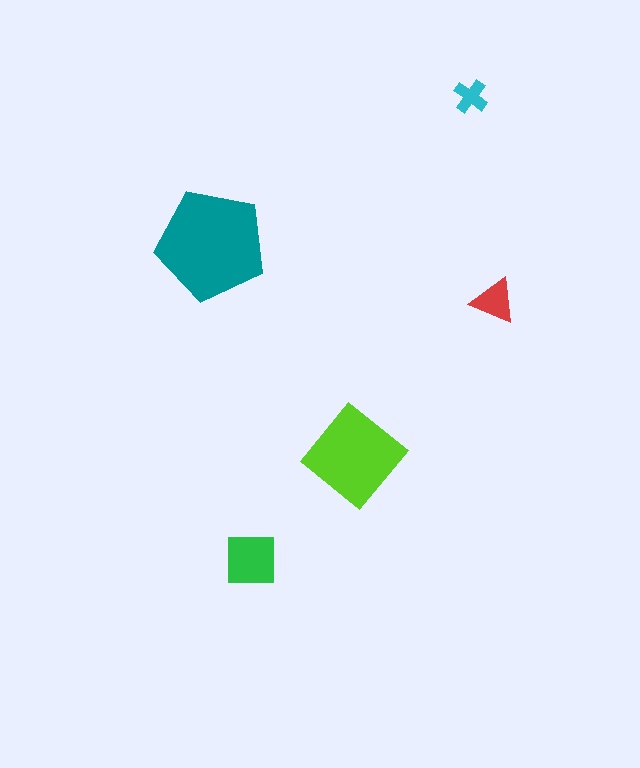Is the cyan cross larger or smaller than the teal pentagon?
Smaller.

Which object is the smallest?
The cyan cross.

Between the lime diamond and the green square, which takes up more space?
The lime diamond.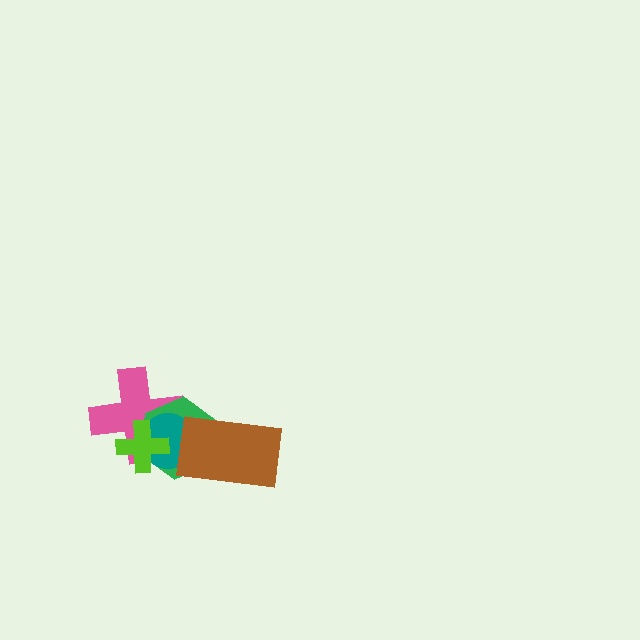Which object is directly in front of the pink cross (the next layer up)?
The green hexagon is directly in front of the pink cross.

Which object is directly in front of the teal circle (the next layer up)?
The lime cross is directly in front of the teal circle.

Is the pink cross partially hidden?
Yes, it is partially covered by another shape.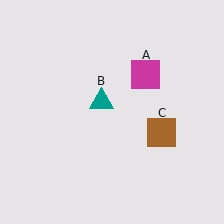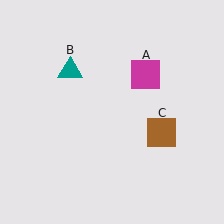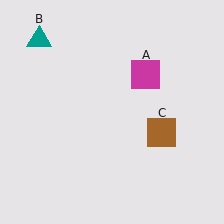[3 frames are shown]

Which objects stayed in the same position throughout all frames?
Magenta square (object A) and brown square (object C) remained stationary.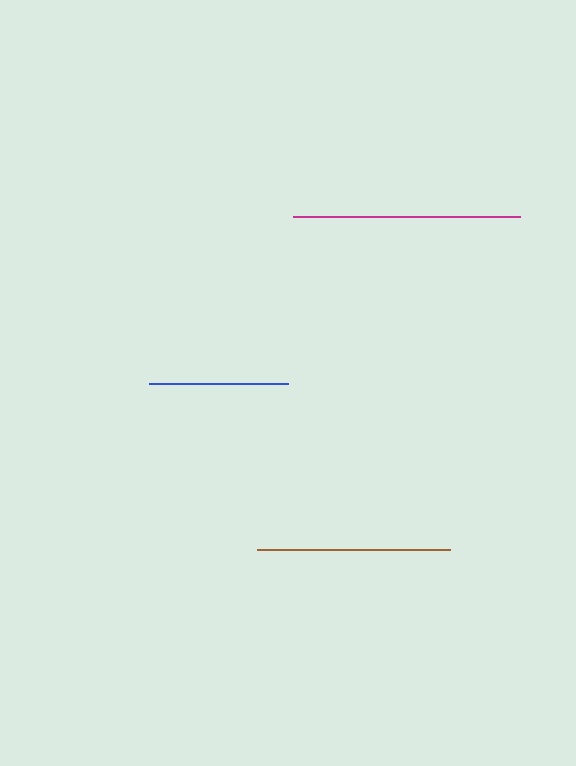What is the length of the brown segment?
The brown segment is approximately 193 pixels long.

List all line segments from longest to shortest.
From longest to shortest: magenta, brown, blue.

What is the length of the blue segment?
The blue segment is approximately 139 pixels long.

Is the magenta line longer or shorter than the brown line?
The magenta line is longer than the brown line.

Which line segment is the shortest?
The blue line is the shortest at approximately 139 pixels.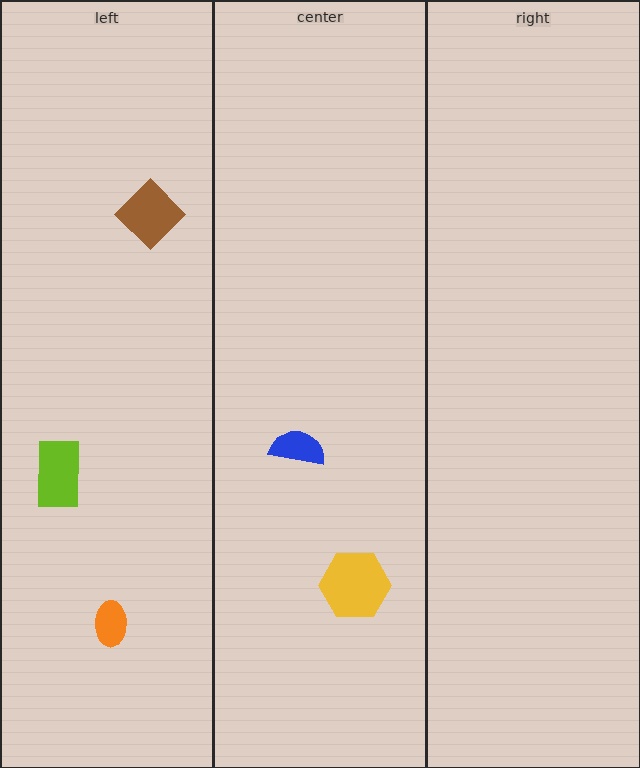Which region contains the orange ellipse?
The left region.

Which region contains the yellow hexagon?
The center region.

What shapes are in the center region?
The blue semicircle, the yellow hexagon.